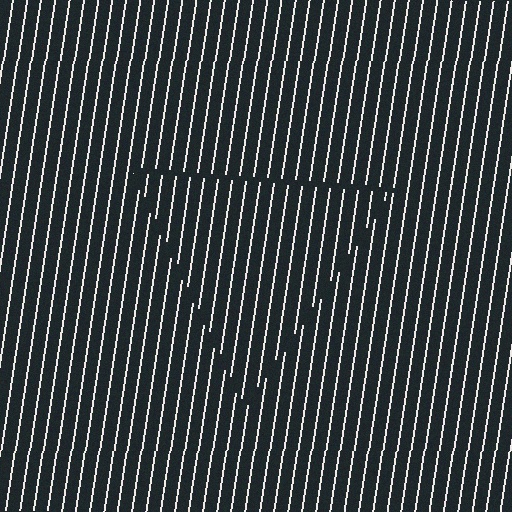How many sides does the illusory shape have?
3 sides — the line-ends trace a triangle.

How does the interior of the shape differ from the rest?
The interior of the shape contains the same grating, shifted by half a period — the contour is defined by the phase discontinuity where line-ends from the inner and outer gratings abut.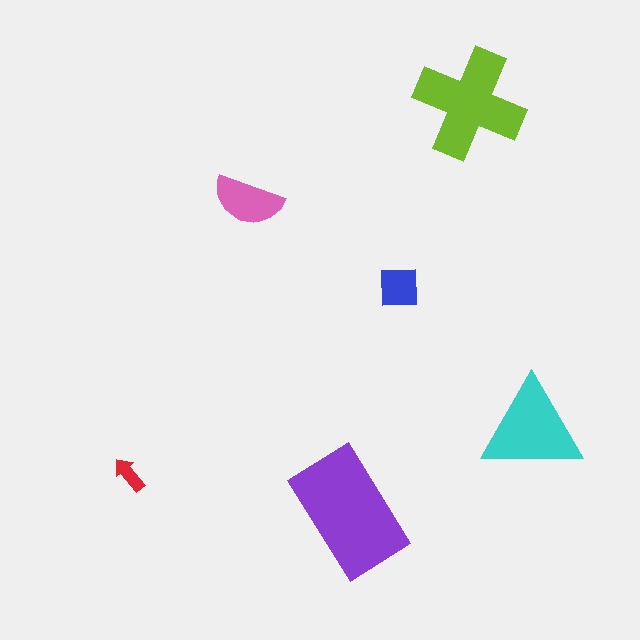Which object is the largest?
The purple rectangle.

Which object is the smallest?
The red arrow.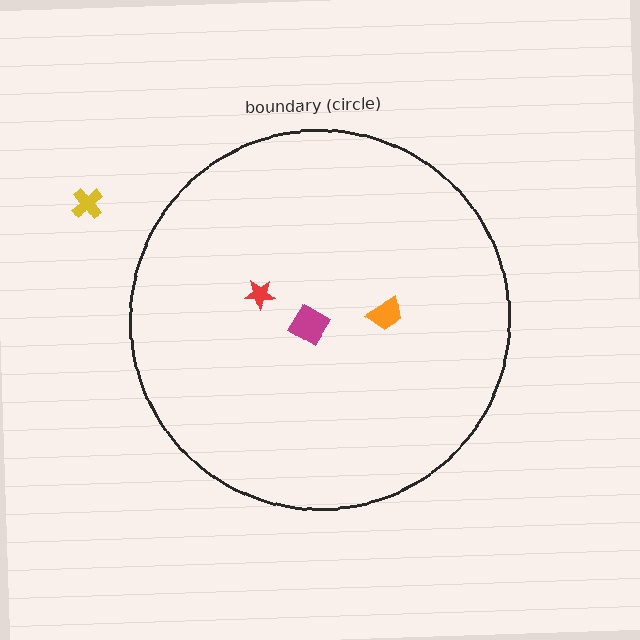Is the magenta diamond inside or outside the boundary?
Inside.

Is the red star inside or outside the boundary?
Inside.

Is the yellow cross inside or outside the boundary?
Outside.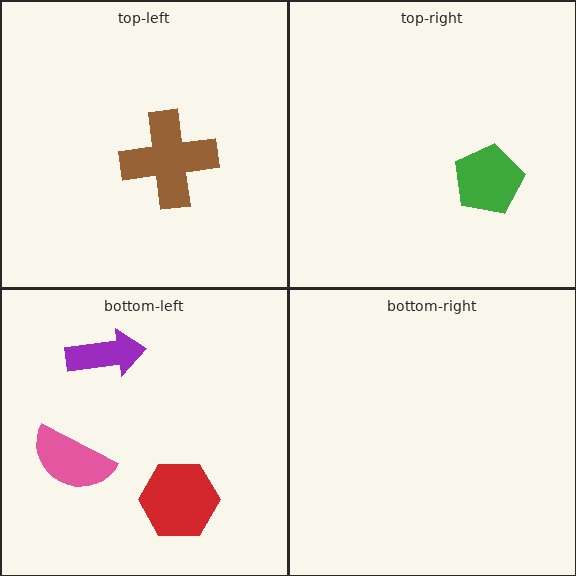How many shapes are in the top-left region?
1.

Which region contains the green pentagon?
The top-right region.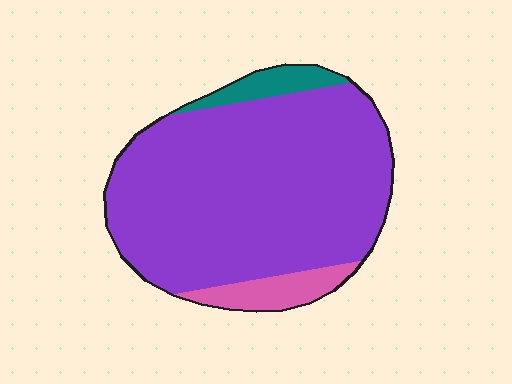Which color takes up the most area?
Purple, at roughly 85%.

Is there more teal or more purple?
Purple.